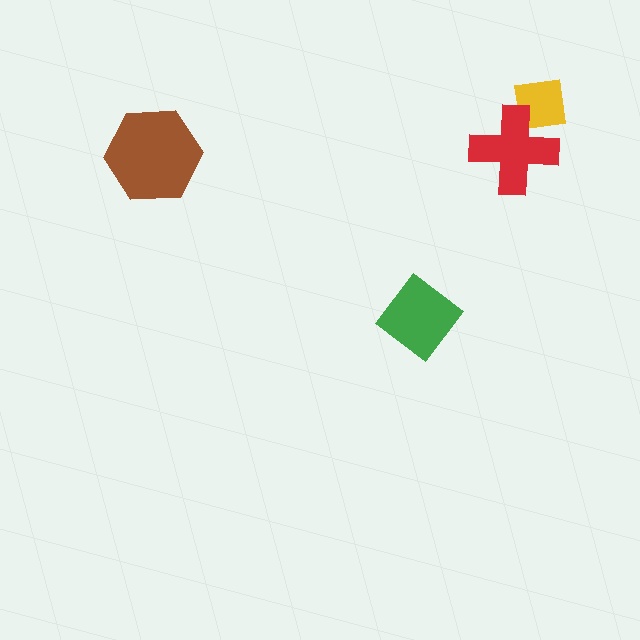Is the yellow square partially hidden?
Yes, it is partially covered by another shape.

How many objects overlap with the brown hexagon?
0 objects overlap with the brown hexagon.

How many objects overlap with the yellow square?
1 object overlaps with the yellow square.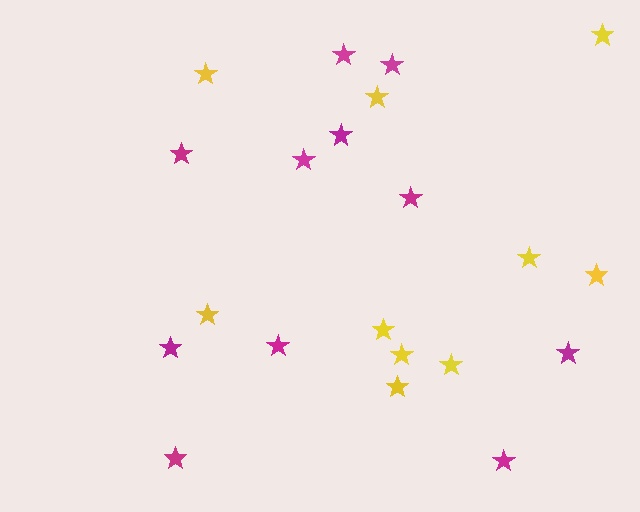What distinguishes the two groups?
There are 2 groups: one group of yellow stars (10) and one group of magenta stars (11).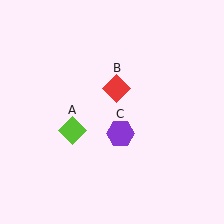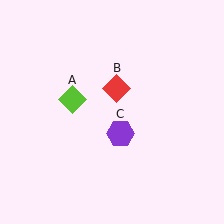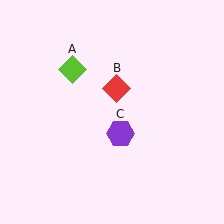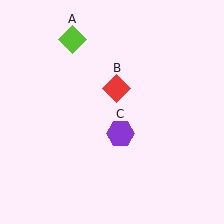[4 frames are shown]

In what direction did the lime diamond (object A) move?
The lime diamond (object A) moved up.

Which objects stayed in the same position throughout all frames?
Red diamond (object B) and purple hexagon (object C) remained stationary.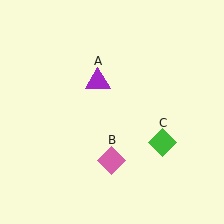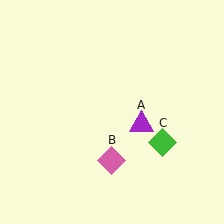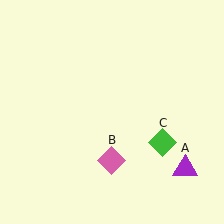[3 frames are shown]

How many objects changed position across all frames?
1 object changed position: purple triangle (object A).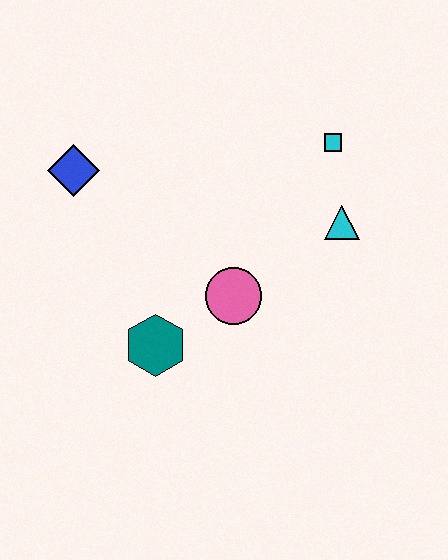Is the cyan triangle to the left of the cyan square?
No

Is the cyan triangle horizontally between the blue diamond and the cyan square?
No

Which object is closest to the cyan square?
The cyan triangle is closest to the cyan square.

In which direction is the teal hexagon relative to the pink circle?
The teal hexagon is to the left of the pink circle.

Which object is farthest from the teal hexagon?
The cyan square is farthest from the teal hexagon.